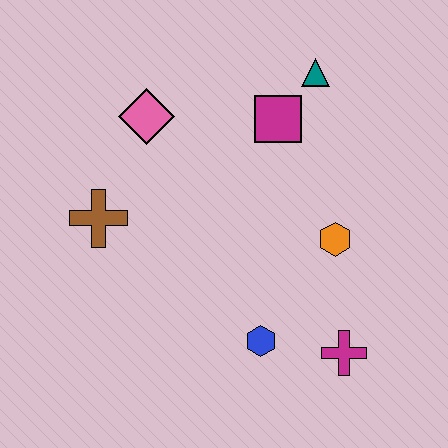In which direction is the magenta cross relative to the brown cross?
The magenta cross is to the right of the brown cross.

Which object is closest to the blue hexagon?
The magenta cross is closest to the blue hexagon.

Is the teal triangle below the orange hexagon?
No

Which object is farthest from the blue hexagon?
The teal triangle is farthest from the blue hexagon.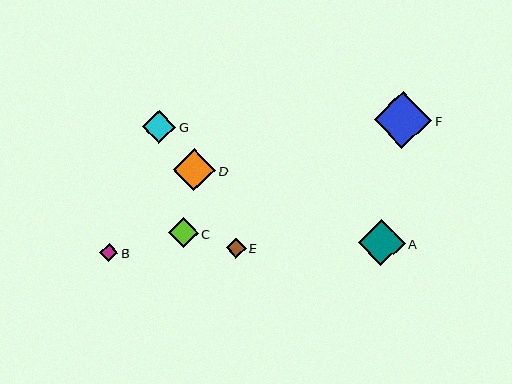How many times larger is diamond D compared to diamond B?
Diamond D is approximately 2.3 times the size of diamond B.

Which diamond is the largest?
Diamond F is the largest with a size of approximately 57 pixels.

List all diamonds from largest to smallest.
From largest to smallest: F, A, D, G, C, E, B.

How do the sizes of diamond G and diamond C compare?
Diamond G and diamond C are approximately the same size.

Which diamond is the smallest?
Diamond B is the smallest with a size of approximately 18 pixels.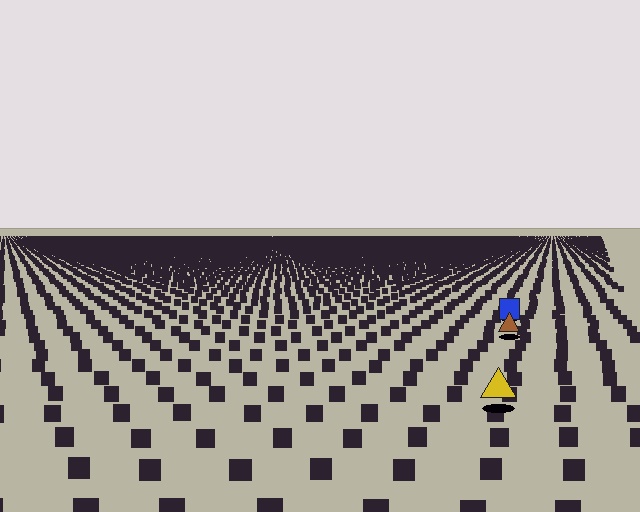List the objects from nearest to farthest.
From nearest to farthest: the yellow triangle, the brown triangle, the blue square.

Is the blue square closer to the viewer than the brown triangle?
No. The brown triangle is closer — you can tell from the texture gradient: the ground texture is coarser near it.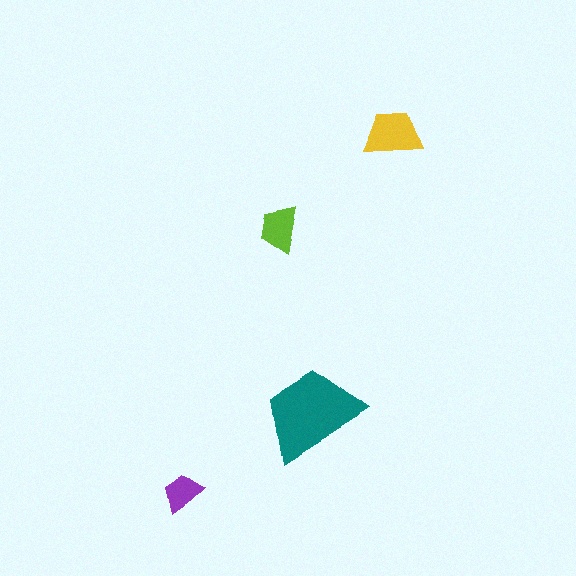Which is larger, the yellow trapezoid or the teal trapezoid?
The teal one.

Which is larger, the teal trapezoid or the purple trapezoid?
The teal one.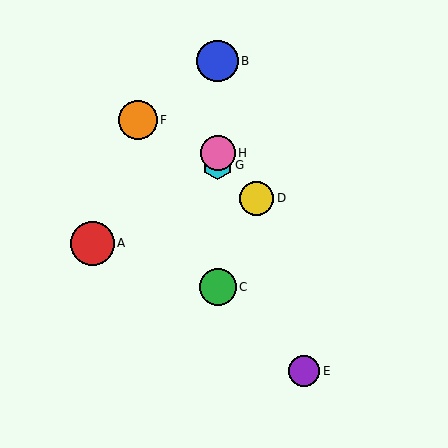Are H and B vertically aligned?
Yes, both are at x≈218.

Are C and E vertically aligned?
No, C is at x≈218 and E is at x≈304.